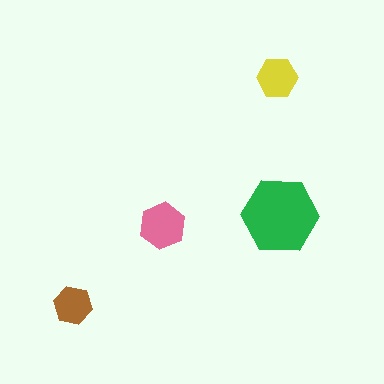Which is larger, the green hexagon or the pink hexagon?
The green one.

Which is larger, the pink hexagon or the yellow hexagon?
The pink one.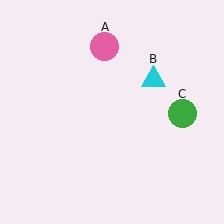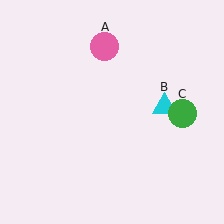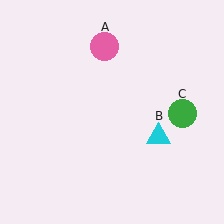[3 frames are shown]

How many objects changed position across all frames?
1 object changed position: cyan triangle (object B).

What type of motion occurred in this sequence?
The cyan triangle (object B) rotated clockwise around the center of the scene.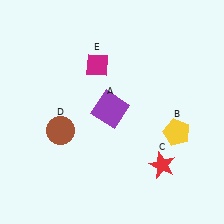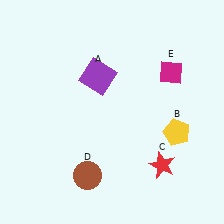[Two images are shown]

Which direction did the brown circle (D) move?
The brown circle (D) moved down.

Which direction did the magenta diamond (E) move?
The magenta diamond (E) moved right.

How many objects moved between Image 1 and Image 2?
3 objects moved between the two images.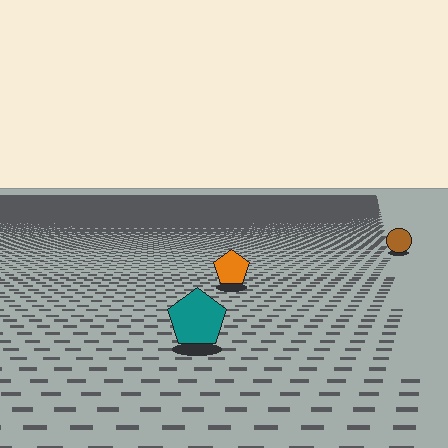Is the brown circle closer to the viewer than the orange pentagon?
No. The orange pentagon is closer — you can tell from the texture gradient: the ground texture is coarser near it.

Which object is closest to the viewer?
The teal pentagon is closest. The texture marks near it are larger and more spread out.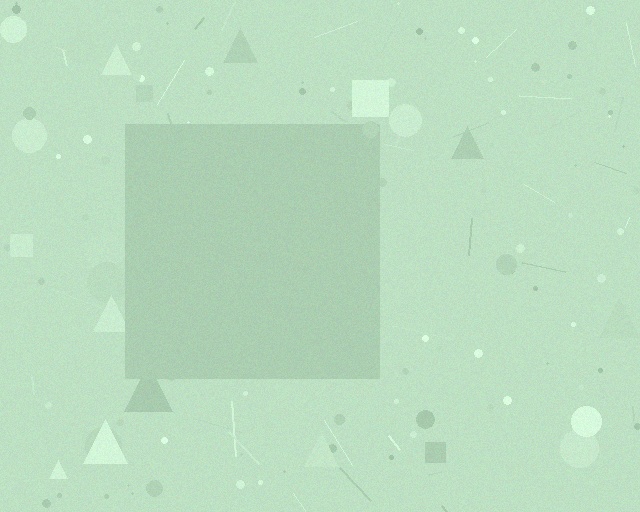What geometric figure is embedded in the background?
A square is embedded in the background.